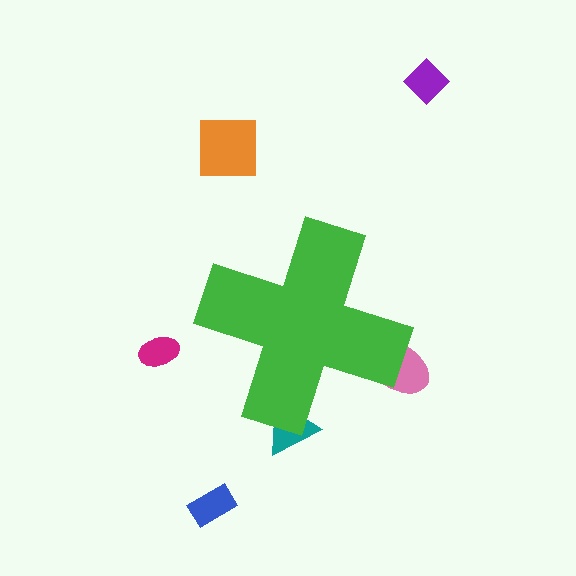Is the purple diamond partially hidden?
No, the purple diamond is fully visible.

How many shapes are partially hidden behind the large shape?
2 shapes are partially hidden.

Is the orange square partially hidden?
No, the orange square is fully visible.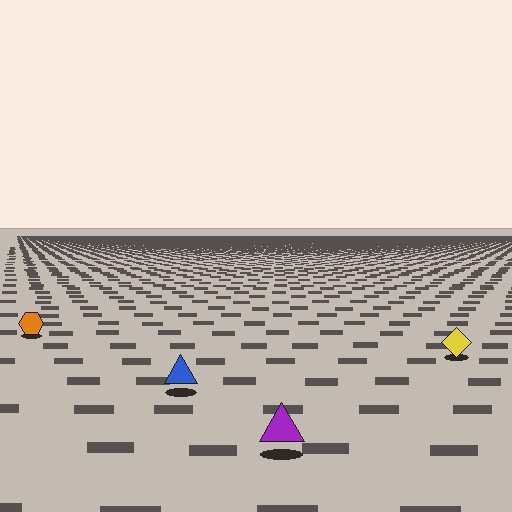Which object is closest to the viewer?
The purple triangle is closest. The texture marks near it are larger and more spread out.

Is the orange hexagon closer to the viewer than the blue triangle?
No. The blue triangle is closer — you can tell from the texture gradient: the ground texture is coarser near it.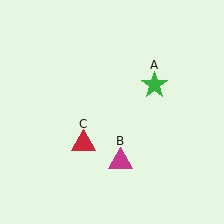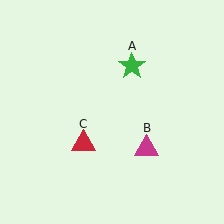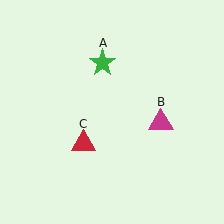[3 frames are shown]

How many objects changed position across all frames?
2 objects changed position: green star (object A), magenta triangle (object B).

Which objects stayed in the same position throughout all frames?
Red triangle (object C) remained stationary.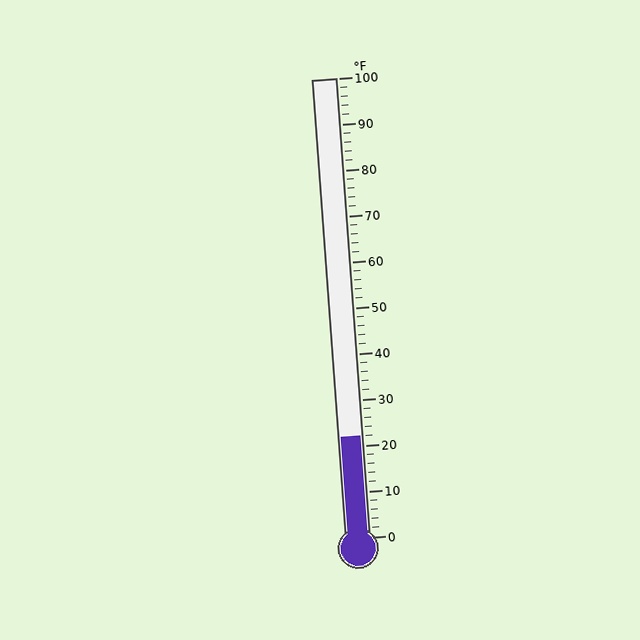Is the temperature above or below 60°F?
The temperature is below 60°F.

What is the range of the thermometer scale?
The thermometer scale ranges from 0°F to 100°F.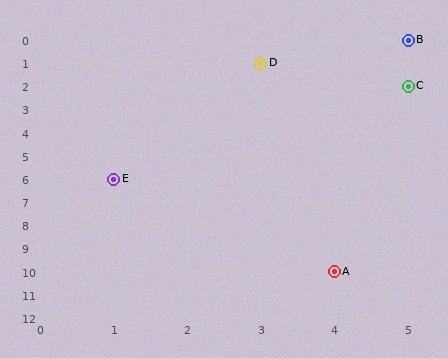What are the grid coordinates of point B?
Point B is at grid coordinates (5, 0).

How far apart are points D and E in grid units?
Points D and E are 2 columns and 5 rows apart (about 5.4 grid units diagonally).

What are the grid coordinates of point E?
Point E is at grid coordinates (1, 6).